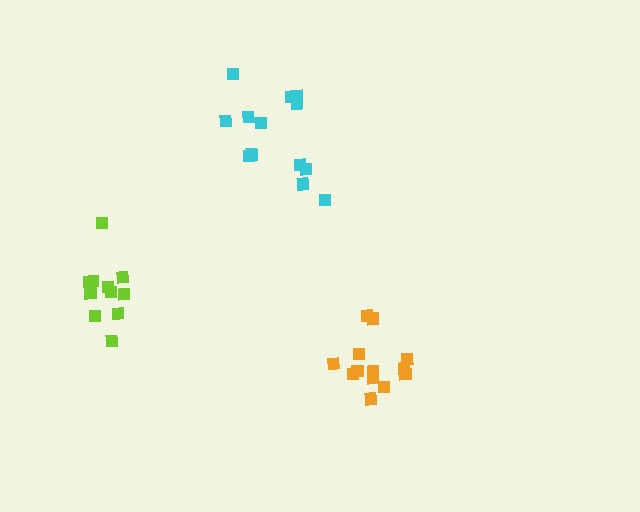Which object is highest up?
The cyan cluster is topmost.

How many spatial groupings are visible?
There are 3 spatial groupings.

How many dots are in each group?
Group 1: 13 dots, Group 2: 13 dots, Group 3: 11 dots (37 total).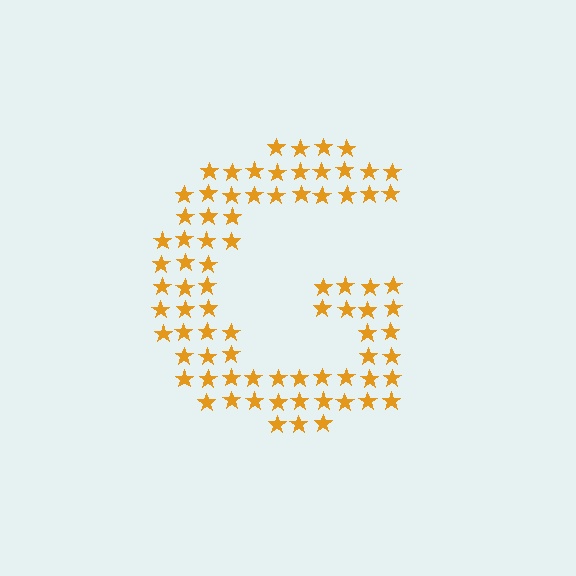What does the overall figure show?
The overall figure shows the letter G.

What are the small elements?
The small elements are stars.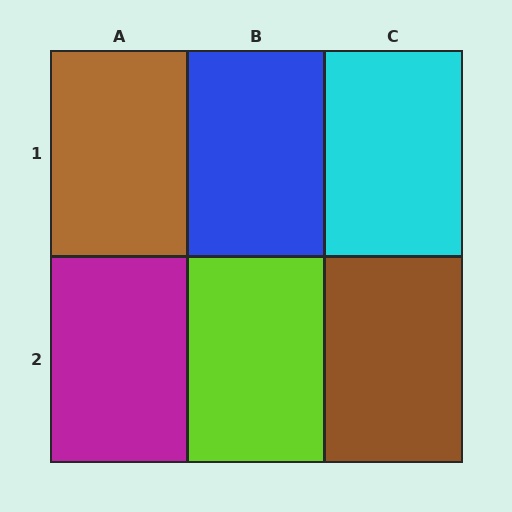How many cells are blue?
1 cell is blue.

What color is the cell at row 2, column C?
Brown.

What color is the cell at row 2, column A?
Magenta.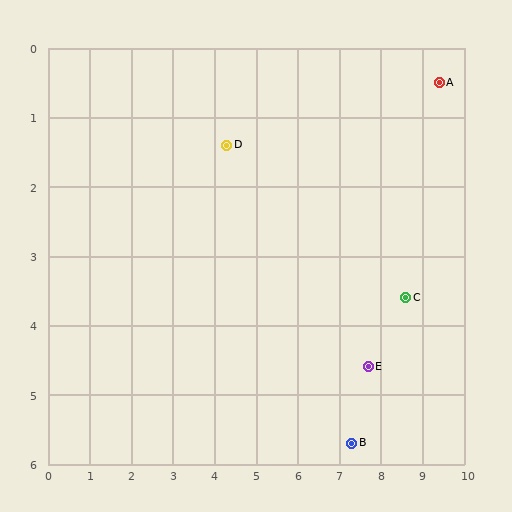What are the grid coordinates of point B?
Point B is at approximately (7.3, 5.7).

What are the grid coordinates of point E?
Point E is at approximately (7.7, 4.6).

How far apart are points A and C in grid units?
Points A and C are about 3.2 grid units apart.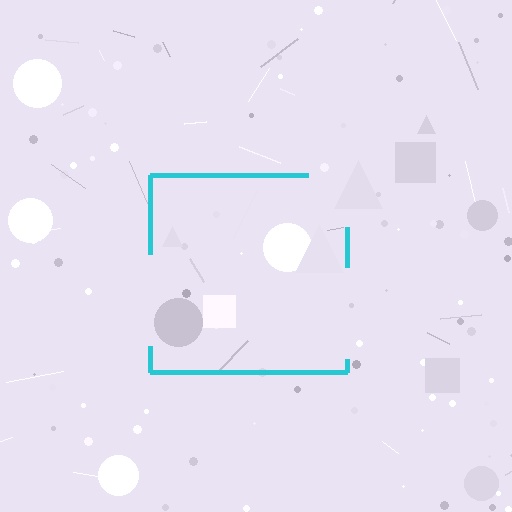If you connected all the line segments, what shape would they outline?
They would outline a square.